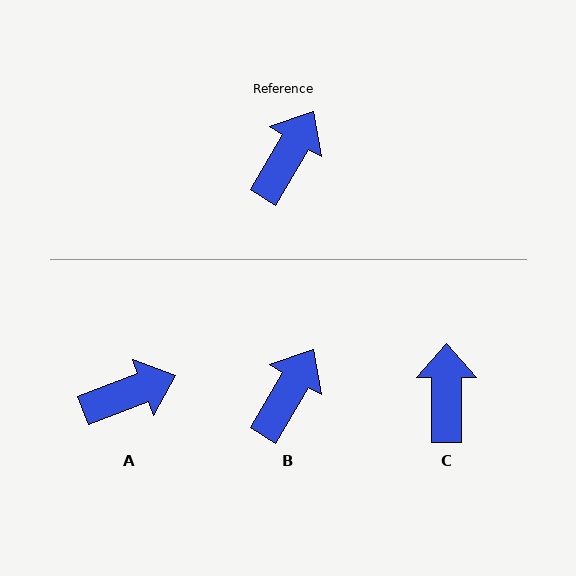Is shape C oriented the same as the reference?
No, it is off by about 31 degrees.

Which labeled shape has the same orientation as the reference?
B.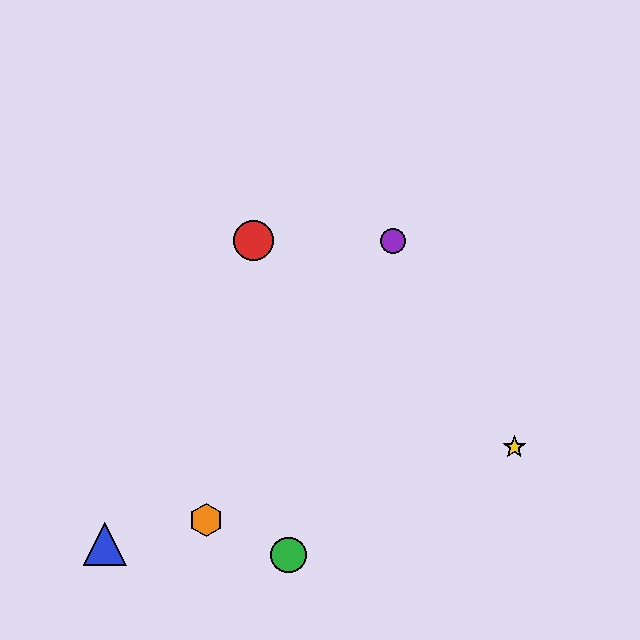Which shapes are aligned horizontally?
The red circle, the purple circle are aligned horizontally.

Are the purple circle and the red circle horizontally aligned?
Yes, both are at y≈241.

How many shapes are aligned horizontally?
2 shapes (the red circle, the purple circle) are aligned horizontally.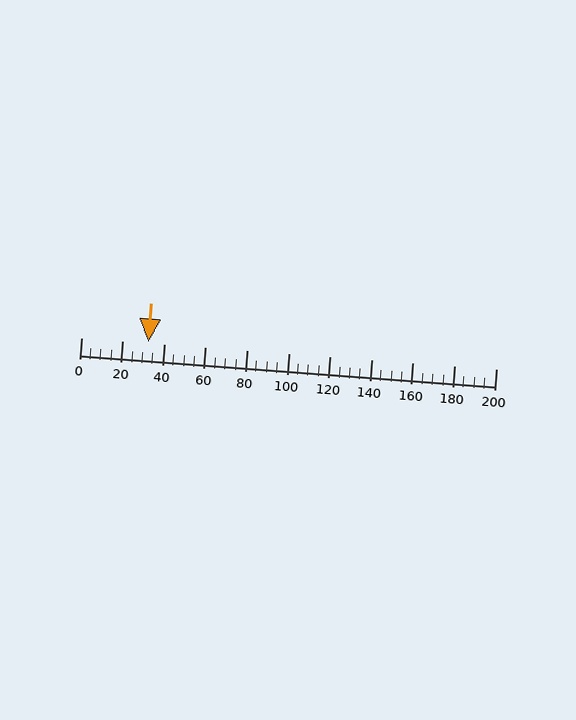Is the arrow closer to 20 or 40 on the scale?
The arrow is closer to 40.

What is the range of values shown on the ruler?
The ruler shows values from 0 to 200.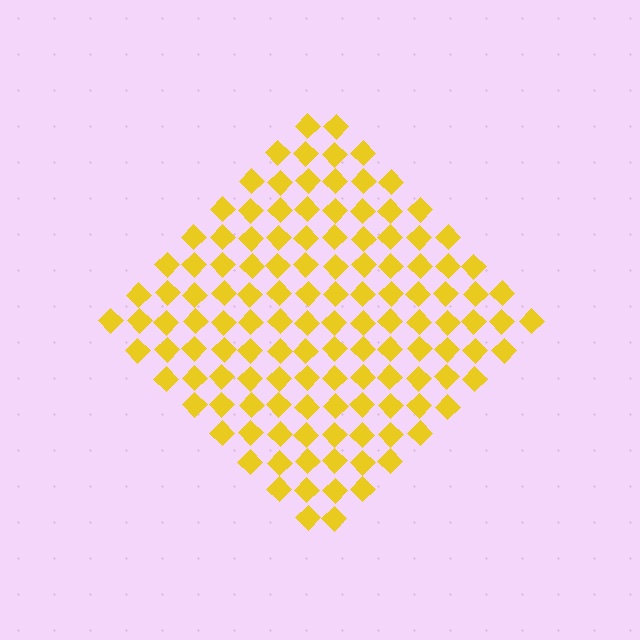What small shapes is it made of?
It is made of small diamonds.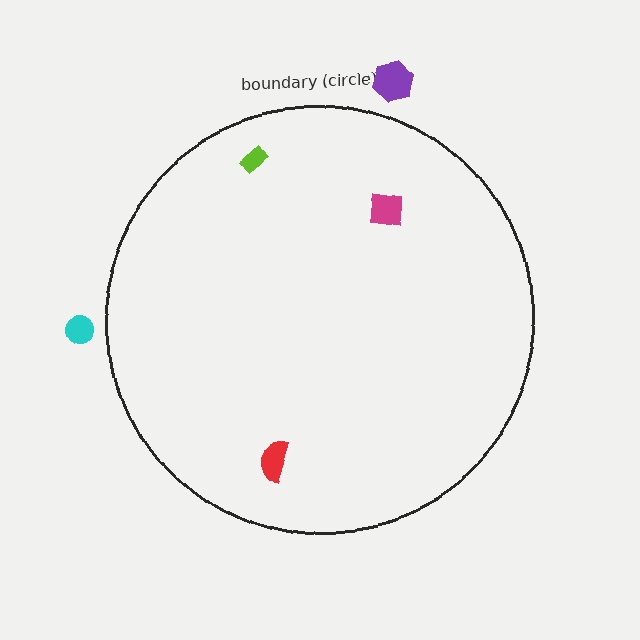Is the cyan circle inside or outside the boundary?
Outside.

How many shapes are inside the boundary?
3 inside, 2 outside.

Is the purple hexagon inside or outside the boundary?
Outside.